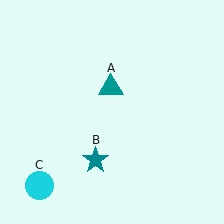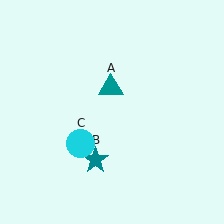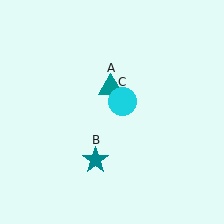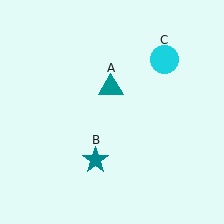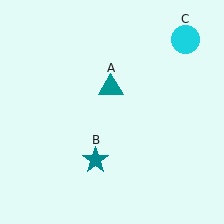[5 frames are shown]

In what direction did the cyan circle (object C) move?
The cyan circle (object C) moved up and to the right.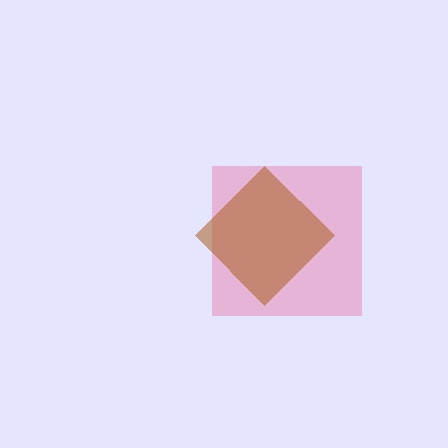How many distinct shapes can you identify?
There are 2 distinct shapes: a pink square, a brown diamond.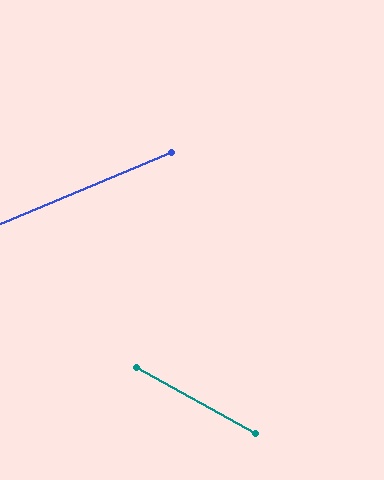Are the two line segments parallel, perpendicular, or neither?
Neither parallel nor perpendicular — they differ by about 52°.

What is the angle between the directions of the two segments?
Approximately 52 degrees.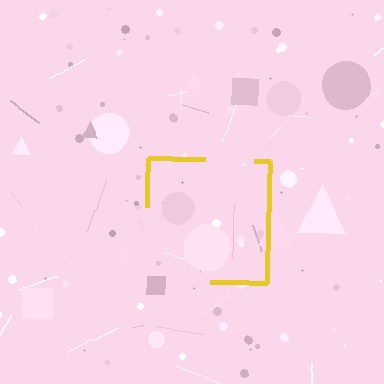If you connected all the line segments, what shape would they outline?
They would outline a square.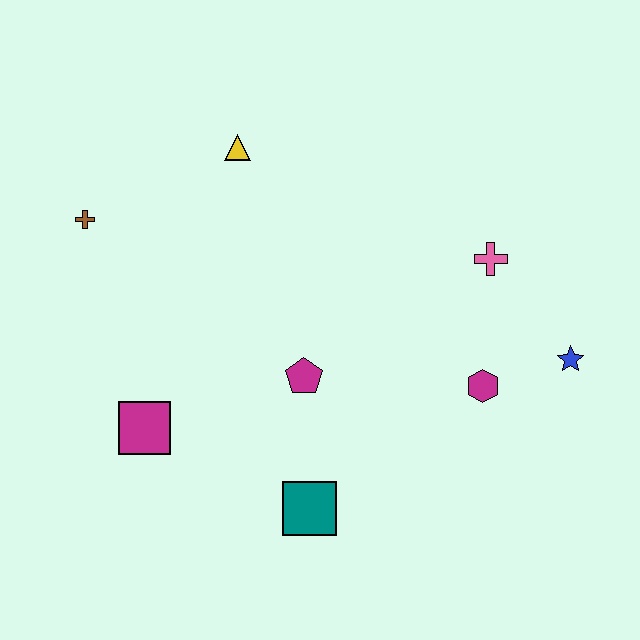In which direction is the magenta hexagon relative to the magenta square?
The magenta hexagon is to the right of the magenta square.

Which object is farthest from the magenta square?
The blue star is farthest from the magenta square.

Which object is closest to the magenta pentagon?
The teal square is closest to the magenta pentagon.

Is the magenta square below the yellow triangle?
Yes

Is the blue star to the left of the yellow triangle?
No